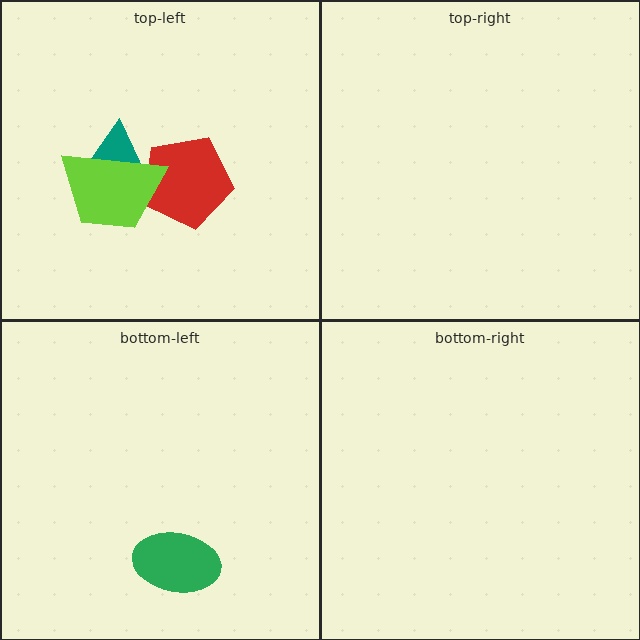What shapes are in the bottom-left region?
The green ellipse.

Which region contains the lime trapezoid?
The top-left region.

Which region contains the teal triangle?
The top-left region.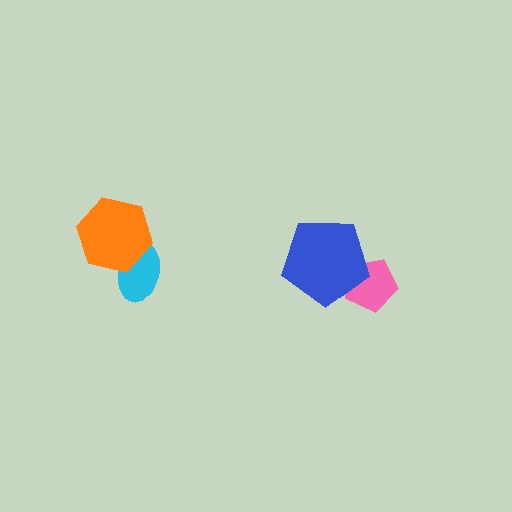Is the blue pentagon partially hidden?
No, no other shape covers it.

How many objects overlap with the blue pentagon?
1 object overlaps with the blue pentagon.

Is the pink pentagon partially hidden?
Yes, it is partially covered by another shape.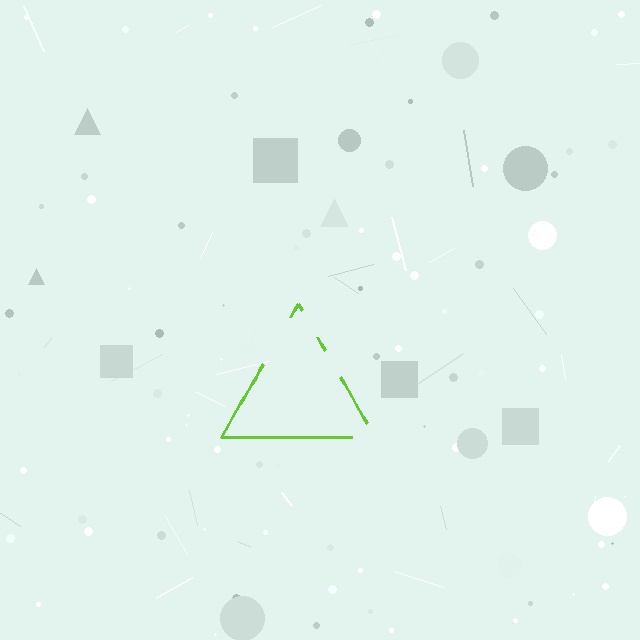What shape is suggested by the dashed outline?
The dashed outline suggests a triangle.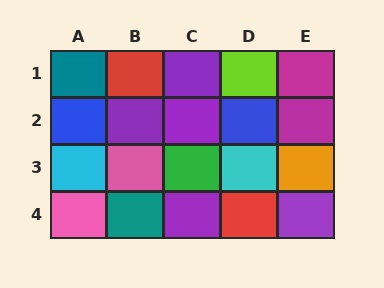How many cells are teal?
2 cells are teal.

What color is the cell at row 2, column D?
Blue.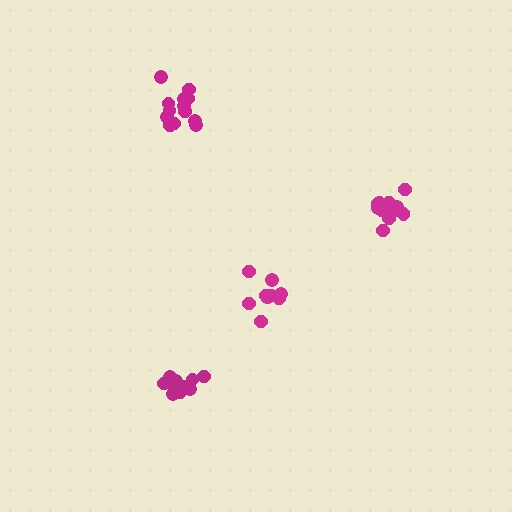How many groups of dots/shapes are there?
There are 4 groups.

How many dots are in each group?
Group 1: 13 dots, Group 2: 11 dots, Group 3: 12 dots, Group 4: 10 dots (46 total).